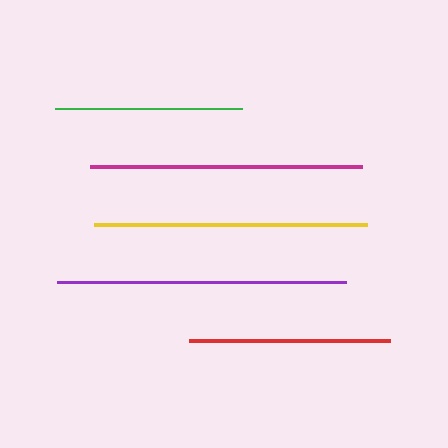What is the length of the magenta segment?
The magenta segment is approximately 272 pixels long.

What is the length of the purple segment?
The purple segment is approximately 289 pixels long.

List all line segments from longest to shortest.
From longest to shortest: purple, yellow, magenta, red, green.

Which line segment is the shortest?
The green line is the shortest at approximately 187 pixels.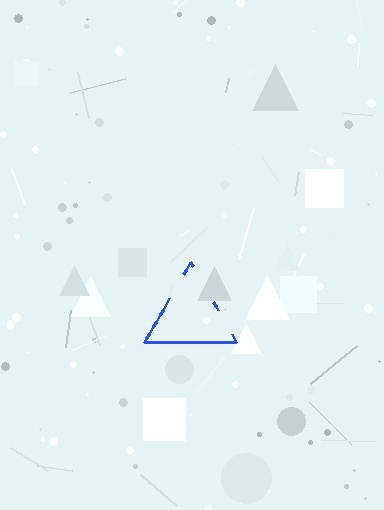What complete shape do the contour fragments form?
The contour fragments form a triangle.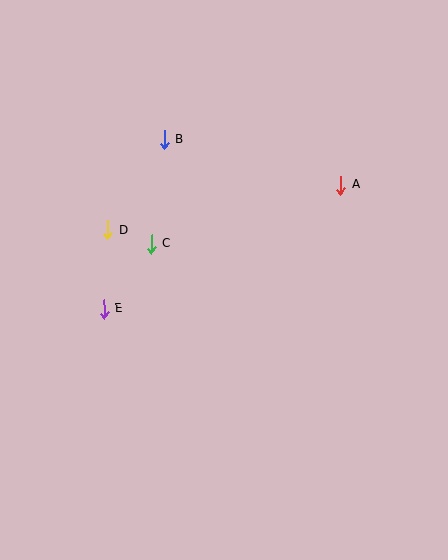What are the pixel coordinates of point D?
Point D is at (108, 230).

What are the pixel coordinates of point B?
Point B is at (165, 140).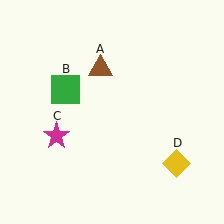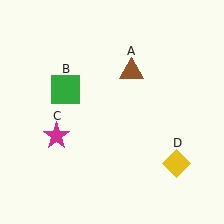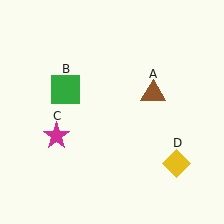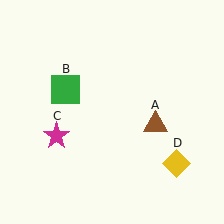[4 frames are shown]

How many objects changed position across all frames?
1 object changed position: brown triangle (object A).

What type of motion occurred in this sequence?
The brown triangle (object A) rotated clockwise around the center of the scene.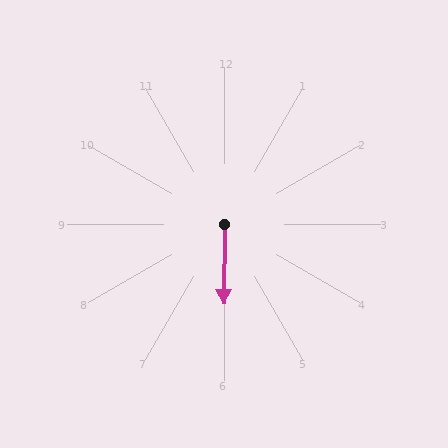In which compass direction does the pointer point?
South.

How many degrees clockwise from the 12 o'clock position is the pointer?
Approximately 180 degrees.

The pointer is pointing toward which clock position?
Roughly 6 o'clock.